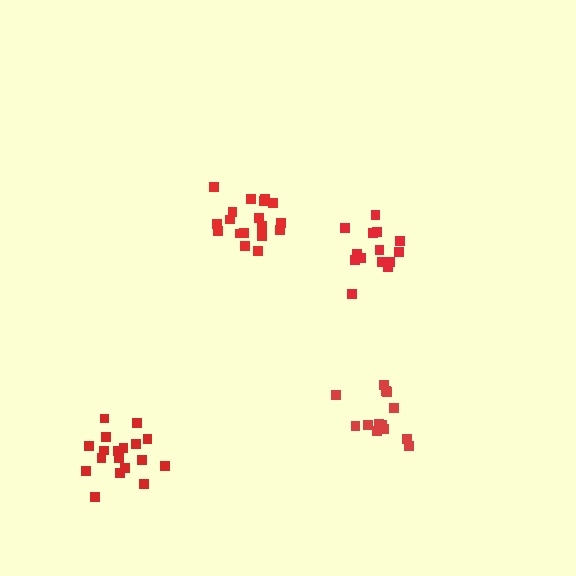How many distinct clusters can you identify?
There are 4 distinct clusters.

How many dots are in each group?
Group 1: 14 dots, Group 2: 18 dots, Group 3: 13 dots, Group 4: 18 dots (63 total).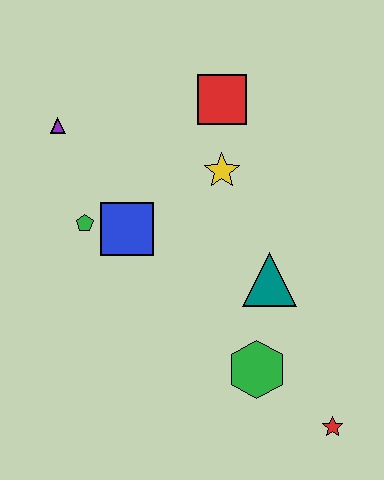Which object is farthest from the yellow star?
The red star is farthest from the yellow star.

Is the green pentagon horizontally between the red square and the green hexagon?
No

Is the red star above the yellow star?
No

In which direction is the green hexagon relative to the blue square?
The green hexagon is below the blue square.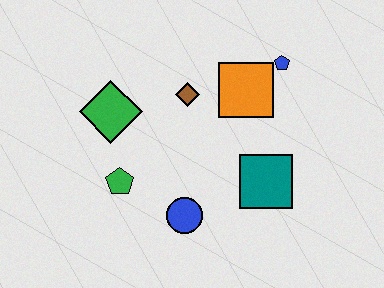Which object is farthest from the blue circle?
The blue pentagon is farthest from the blue circle.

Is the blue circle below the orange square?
Yes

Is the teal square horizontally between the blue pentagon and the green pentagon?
Yes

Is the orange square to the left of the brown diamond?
No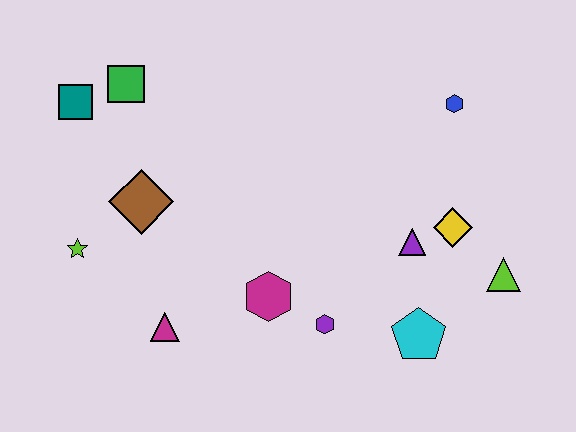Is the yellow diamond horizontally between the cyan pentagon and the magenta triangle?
No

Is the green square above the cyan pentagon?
Yes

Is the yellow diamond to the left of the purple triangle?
No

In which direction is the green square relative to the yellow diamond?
The green square is to the left of the yellow diamond.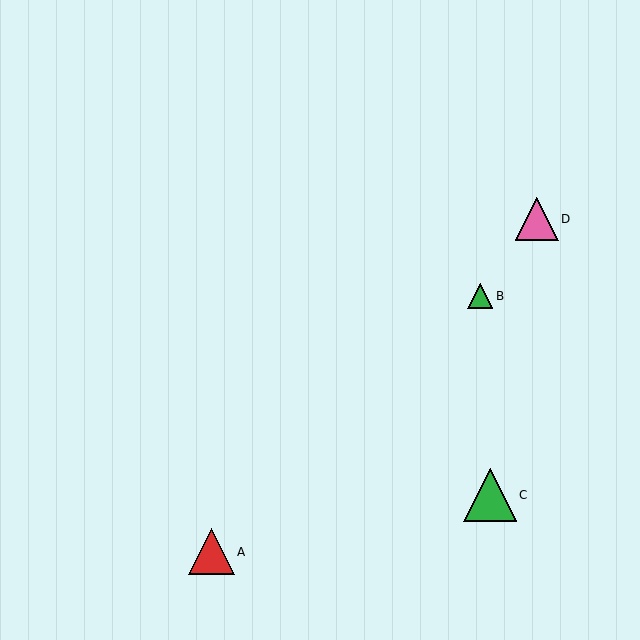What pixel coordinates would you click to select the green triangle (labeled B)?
Click at (480, 296) to select the green triangle B.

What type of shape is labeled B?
Shape B is a green triangle.